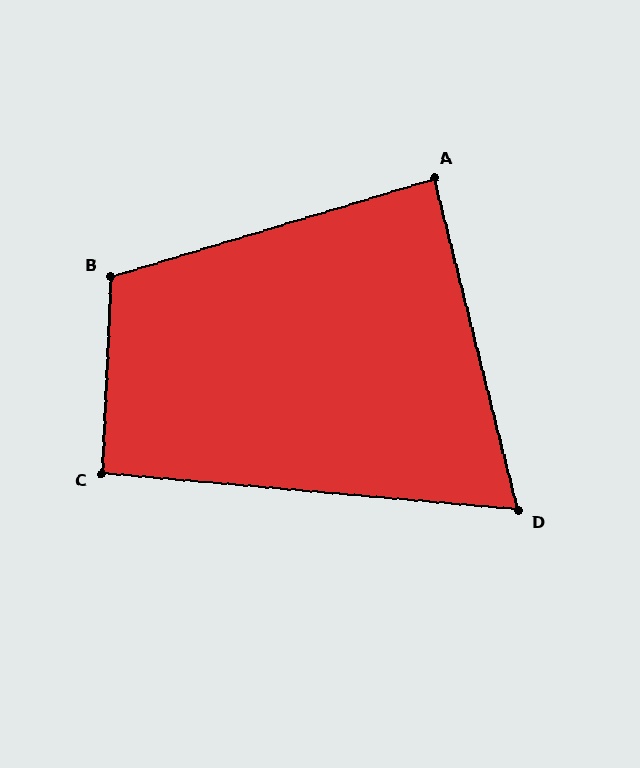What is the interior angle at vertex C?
Approximately 93 degrees (approximately right).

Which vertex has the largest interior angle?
B, at approximately 109 degrees.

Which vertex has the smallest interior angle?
D, at approximately 71 degrees.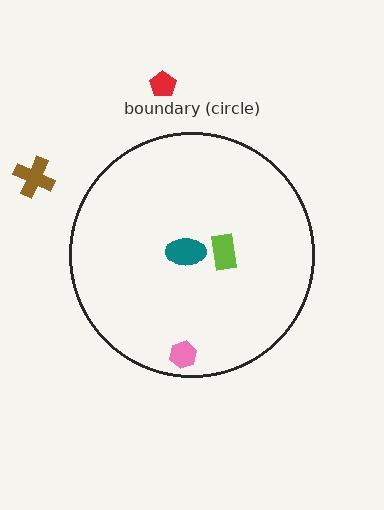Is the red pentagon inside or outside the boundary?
Outside.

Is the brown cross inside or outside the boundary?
Outside.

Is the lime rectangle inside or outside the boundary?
Inside.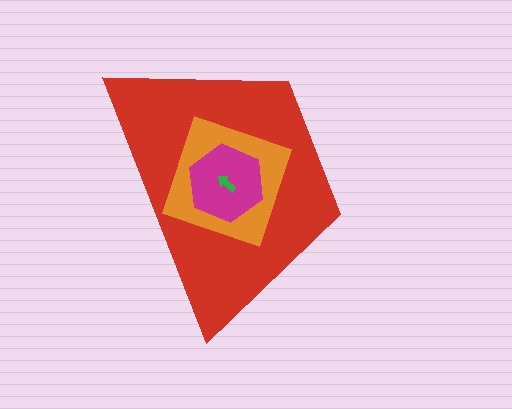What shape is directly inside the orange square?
The magenta hexagon.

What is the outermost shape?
The red trapezoid.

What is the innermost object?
The green arrow.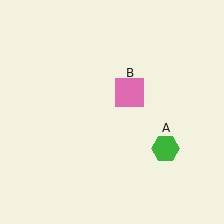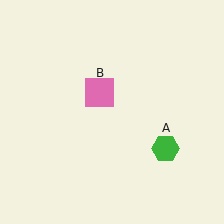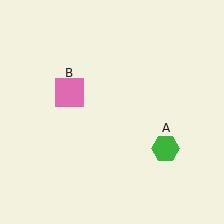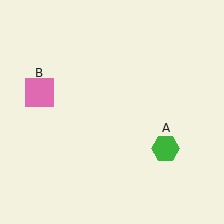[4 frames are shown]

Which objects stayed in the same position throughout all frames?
Green hexagon (object A) remained stationary.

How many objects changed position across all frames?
1 object changed position: pink square (object B).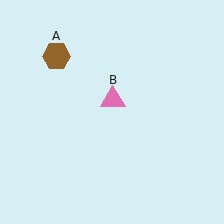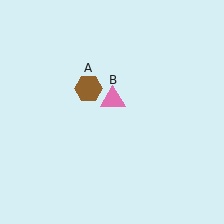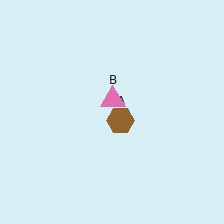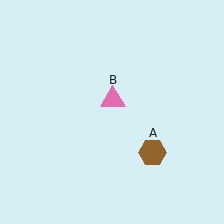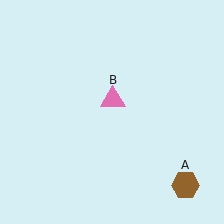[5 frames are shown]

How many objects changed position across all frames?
1 object changed position: brown hexagon (object A).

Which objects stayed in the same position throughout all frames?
Pink triangle (object B) remained stationary.